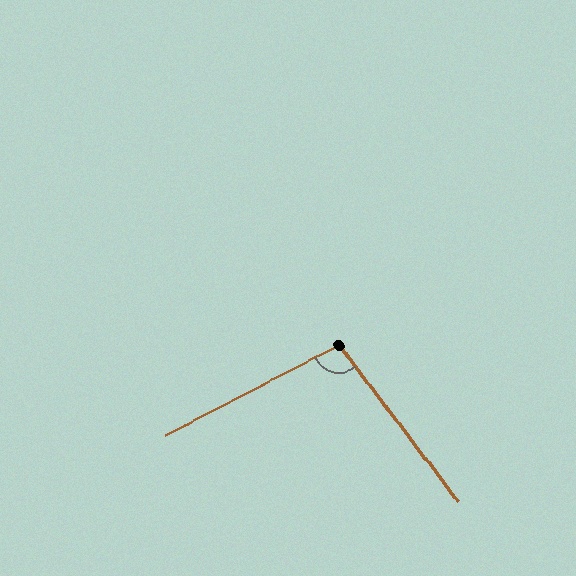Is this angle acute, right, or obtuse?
It is obtuse.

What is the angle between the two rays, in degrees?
Approximately 100 degrees.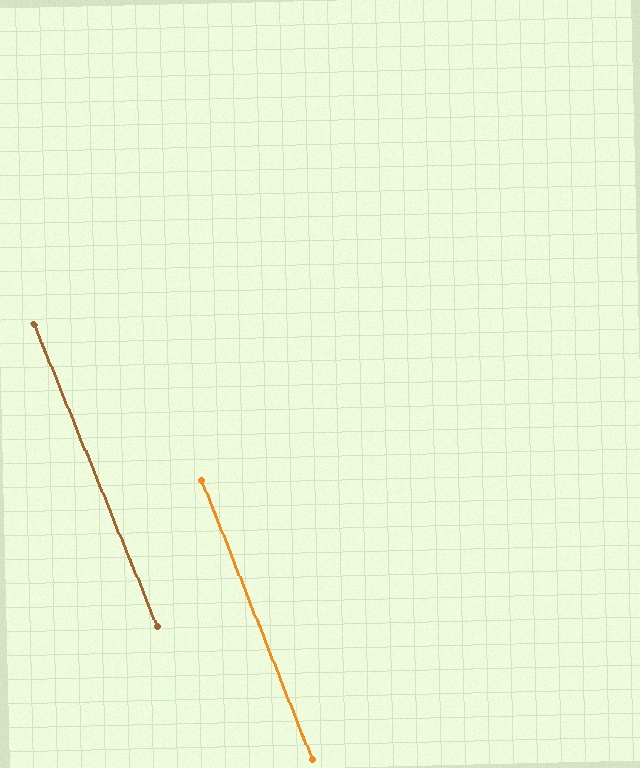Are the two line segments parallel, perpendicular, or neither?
Parallel — their directions differ by only 0.6°.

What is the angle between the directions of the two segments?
Approximately 1 degree.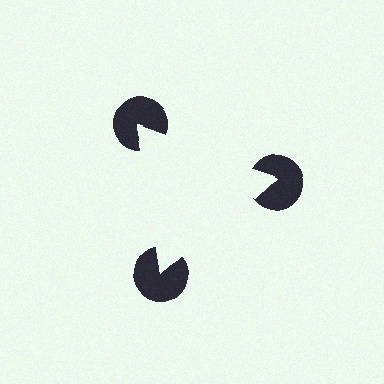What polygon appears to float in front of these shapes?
An illusory triangle — its edges are inferred from the aligned wedge cuts in the pac-man discs, not physically drawn.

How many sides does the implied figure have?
3 sides.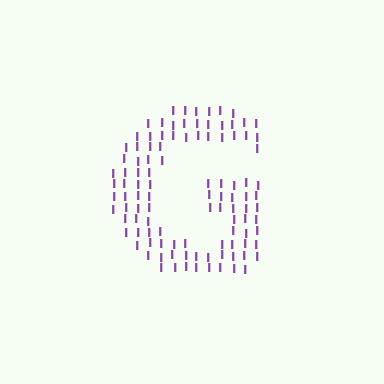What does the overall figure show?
The overall figure shows the letter G.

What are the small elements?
The small elements are letter I's.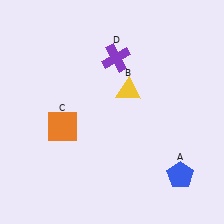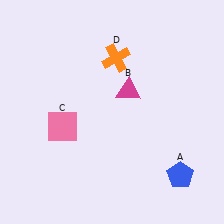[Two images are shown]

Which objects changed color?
B changed from yellow to magenta. C changed from orange to pink. D changed from purple to orange.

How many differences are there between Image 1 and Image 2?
There are 3 differences between the two images.